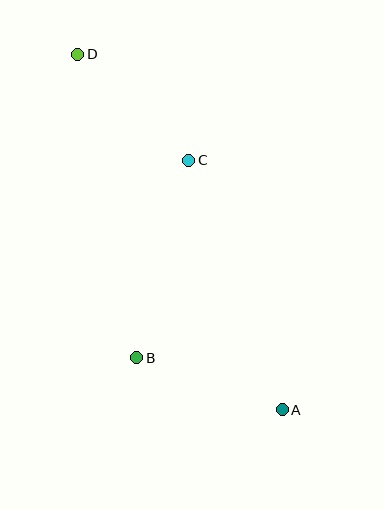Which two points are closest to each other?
Points C and D are closest to each other.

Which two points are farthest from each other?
Points A and D are farthest from each other.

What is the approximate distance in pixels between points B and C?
The distance between B and C is approximately 204 pixels.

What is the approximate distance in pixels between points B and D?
The distance between B and D is approximately 309 pixels.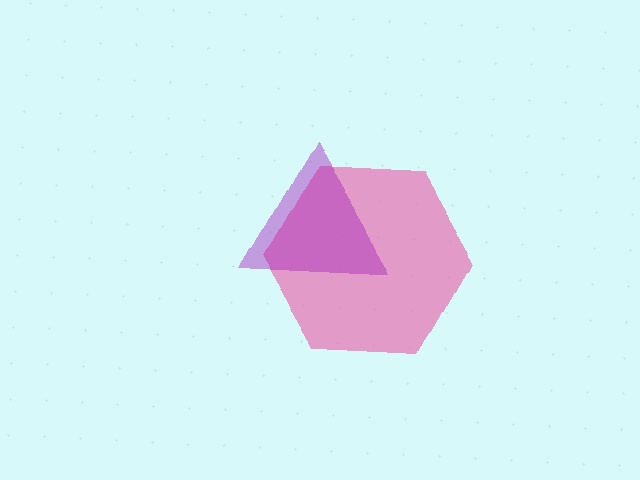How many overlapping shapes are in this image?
There are 2 overlapping shapes in the image.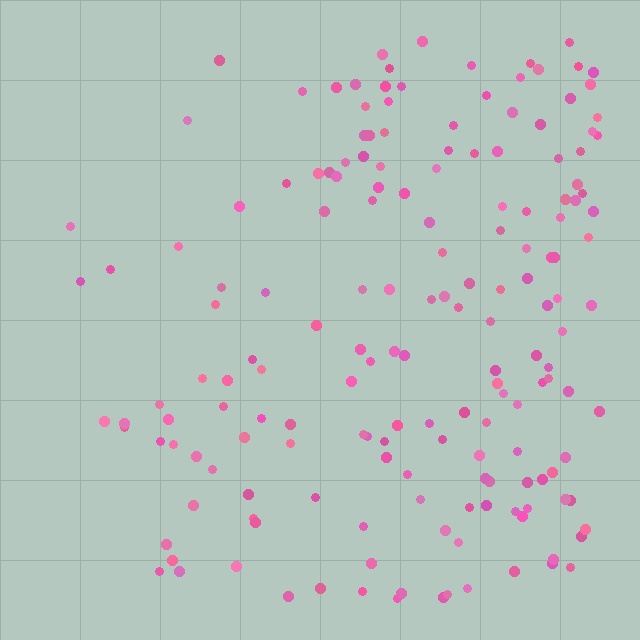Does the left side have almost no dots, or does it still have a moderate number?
Still a moderate number, just noticeably fewer than the right.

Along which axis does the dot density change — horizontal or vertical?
Horizontal.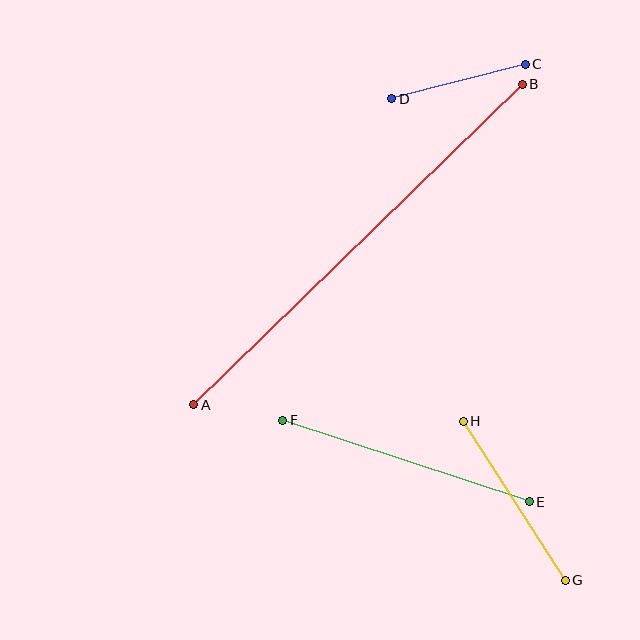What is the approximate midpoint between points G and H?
The midpoint is at approximately (514, 501) pixels.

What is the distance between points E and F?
The distance is approximately 259 pixels.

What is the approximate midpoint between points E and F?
The midpoint is at approximately (406, 461) pixels.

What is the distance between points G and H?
The distance is approximately 189 pixels.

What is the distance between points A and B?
The distance is approximately 459 pixels.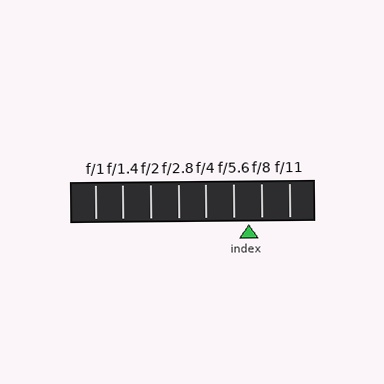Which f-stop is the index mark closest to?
The index mark is closest to f/8.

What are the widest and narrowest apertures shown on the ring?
The widest aperture shown is f/1 and the narrowest is f/11.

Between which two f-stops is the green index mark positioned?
The index mark is between f/5.6 and f/8.